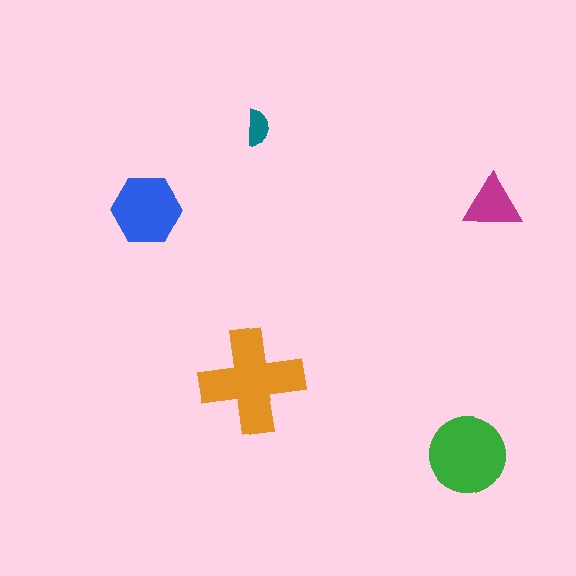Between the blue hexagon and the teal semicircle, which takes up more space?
The blue hexagon.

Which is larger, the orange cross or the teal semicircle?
The orange cross.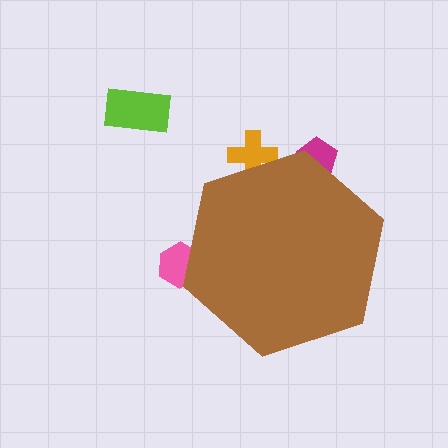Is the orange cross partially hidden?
Yes, the orange cross is partially hidden behind the brown hexagon.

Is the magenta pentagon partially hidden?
Yes, the magenta pentagon is partially hidden behind the brown hexagon.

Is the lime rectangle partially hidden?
No, the lime rectangle is fully visible.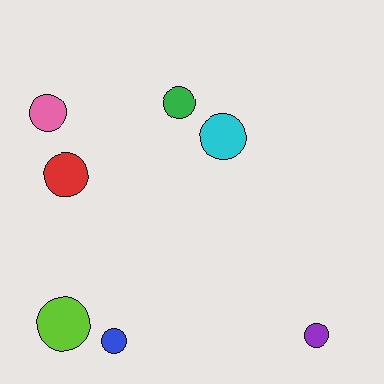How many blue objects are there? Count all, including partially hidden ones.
There is 1 blue object.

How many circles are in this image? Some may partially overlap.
There are 7 circles.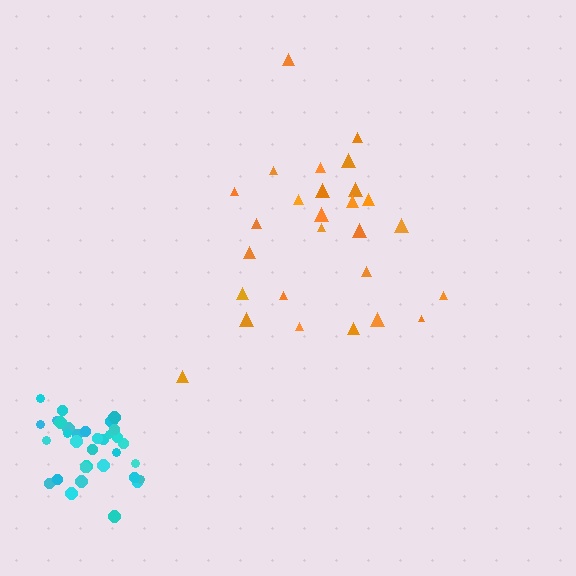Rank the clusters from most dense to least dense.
cyan, orange.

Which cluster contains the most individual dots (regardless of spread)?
Cyan (33).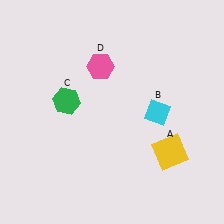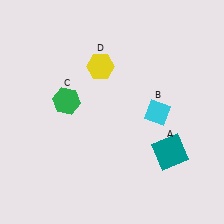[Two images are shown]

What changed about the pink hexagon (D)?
In Image 1, D is pink. In Image 2, it changed to yellow.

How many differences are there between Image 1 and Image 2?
There are 2 differences between the two images.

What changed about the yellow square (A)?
In Image 1, A is yellow. In Image 2, it changed to teal.